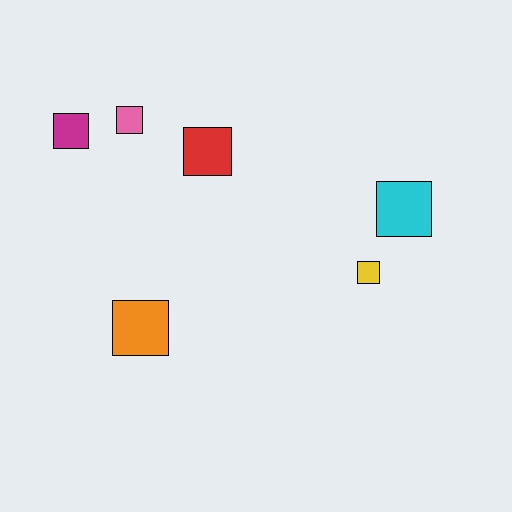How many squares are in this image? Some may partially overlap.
There are 6 squares.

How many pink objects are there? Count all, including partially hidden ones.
There is 1 pink object.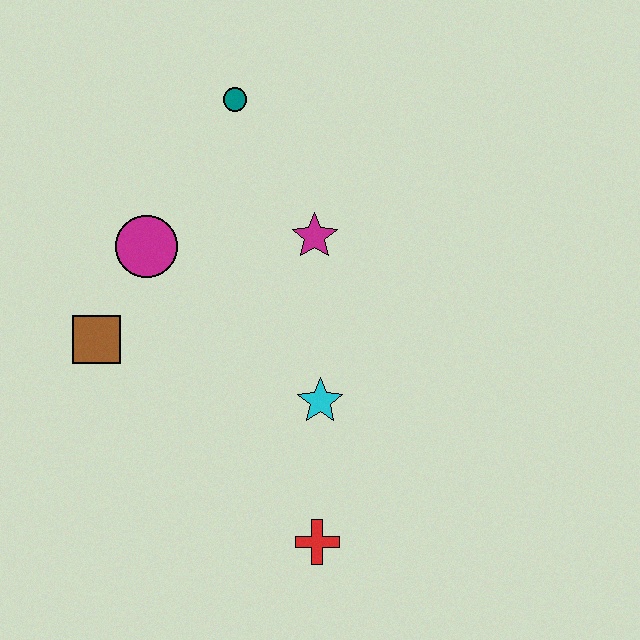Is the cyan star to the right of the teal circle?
Yes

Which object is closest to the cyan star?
The red cross is closest to the cyan star.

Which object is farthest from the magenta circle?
The red cross is farthest from the magenta circle.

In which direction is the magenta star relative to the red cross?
The magenta star is above the red cross.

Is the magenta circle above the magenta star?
No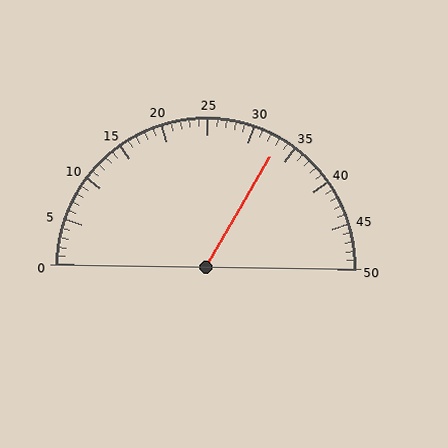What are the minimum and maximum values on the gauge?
The gauge ranges from 0 to 50.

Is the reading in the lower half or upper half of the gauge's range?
The reading is in the upper half of the range (0 to 50).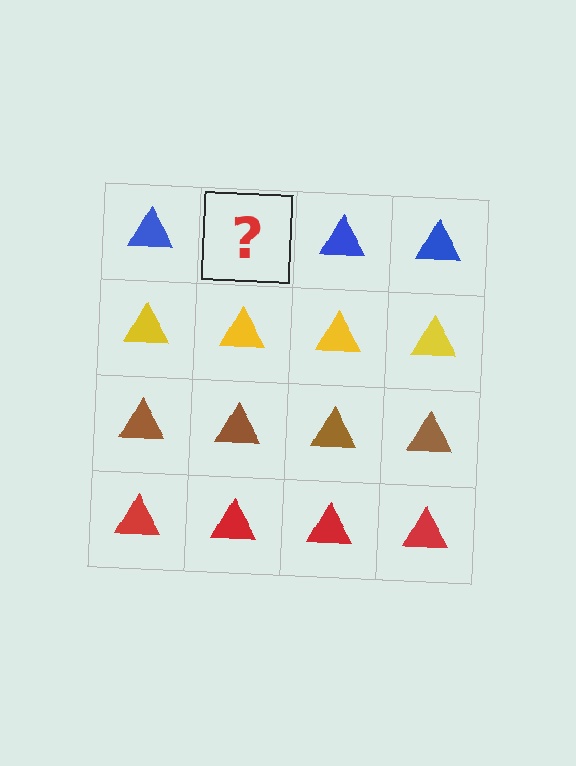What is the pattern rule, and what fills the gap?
The rule is that each row has a consistent color. The gap should be filled with a blue triangle.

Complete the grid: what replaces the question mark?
The question mark should be replaced with a blue triangle.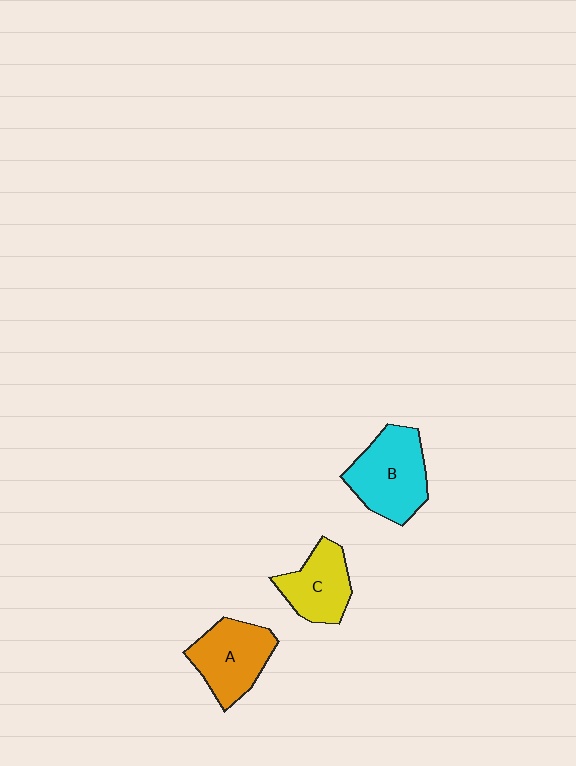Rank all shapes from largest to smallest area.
From largest to smallest: B (cyan), A (orange), C (yellow).